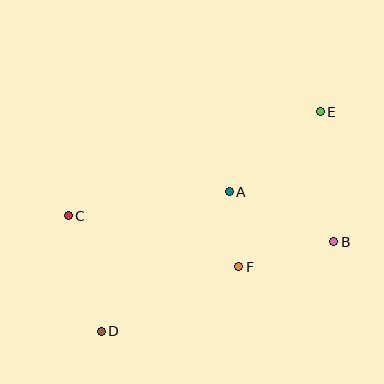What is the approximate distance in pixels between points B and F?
The distance between B and F is approximately 98 pixels.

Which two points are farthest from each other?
Points D and E are farthest from each other.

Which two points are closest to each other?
Points A and F are closest to each other.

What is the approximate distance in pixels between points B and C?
The distance between B and C is approximately 267 pixels.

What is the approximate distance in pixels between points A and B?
The distance between A and B is approximately 116 pixels.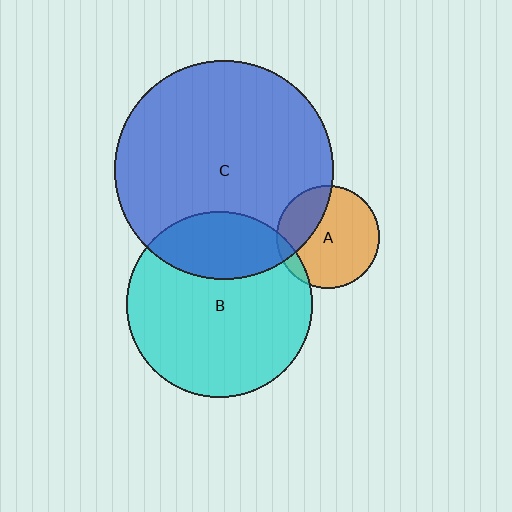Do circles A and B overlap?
Yes.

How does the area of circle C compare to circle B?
Approximately 1.4 times.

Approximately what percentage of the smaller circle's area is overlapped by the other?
Approximately 10%.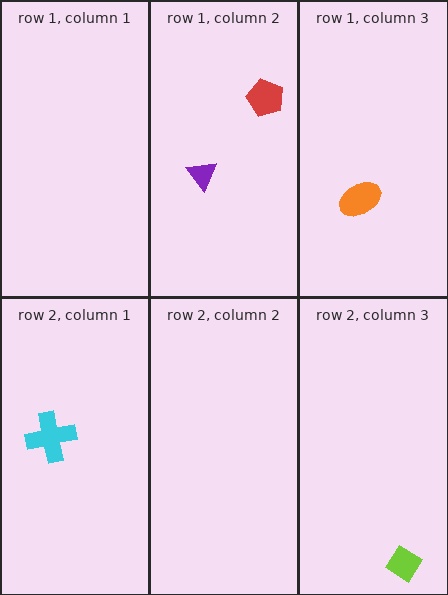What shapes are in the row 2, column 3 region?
The lime diamond.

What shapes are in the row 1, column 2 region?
The red pentagon, the purple triangle.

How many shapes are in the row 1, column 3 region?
1.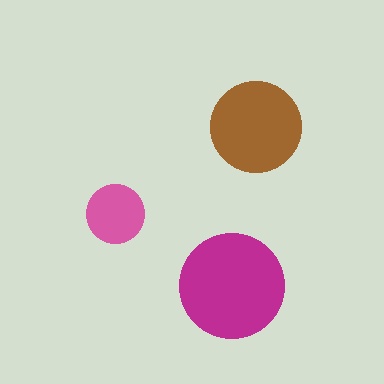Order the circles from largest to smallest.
the magenta one, the brown one, the pink one.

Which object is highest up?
The brown circle is topmost.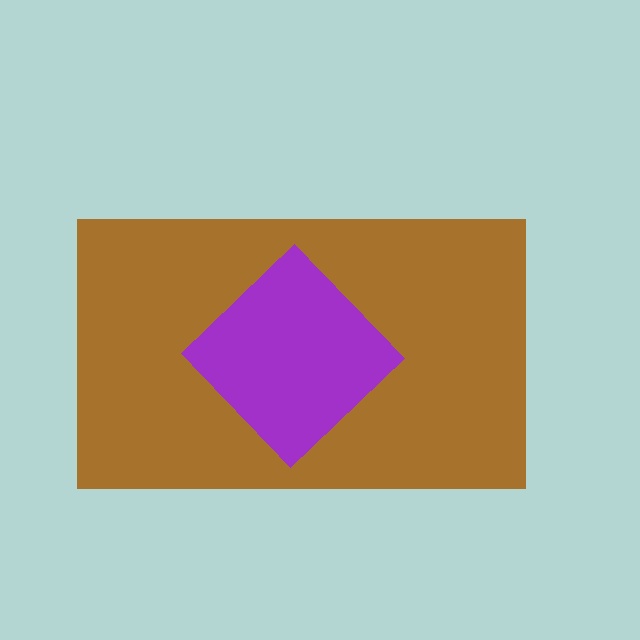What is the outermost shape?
The brown rectangle.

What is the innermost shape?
The purple diamond.